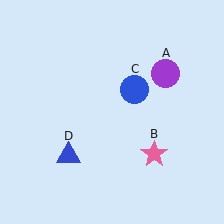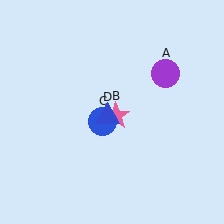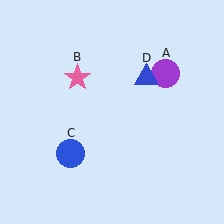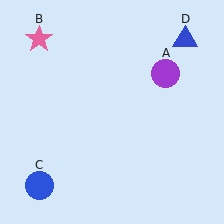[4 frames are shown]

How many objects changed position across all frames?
3 objects changed position: pink star (object B), blue circle (object C), blue triangle (object D).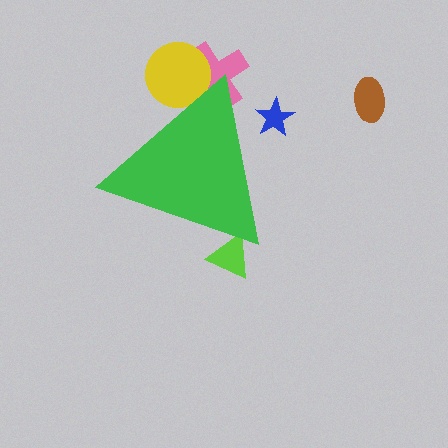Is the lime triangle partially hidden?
Yes, the lime triangle is partially hidden behind the green triangle.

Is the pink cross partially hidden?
Yes, the pink cross is partially hidden behind the green triangle.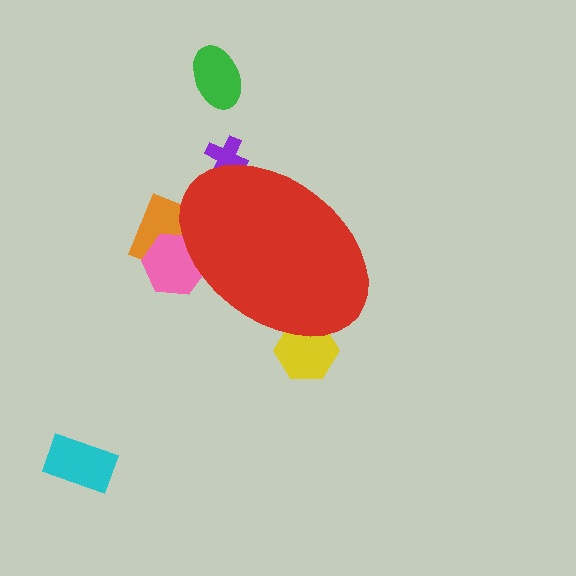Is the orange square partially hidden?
Yes, the orange square is partially hidden behind the red ellipse.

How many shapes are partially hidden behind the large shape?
4 shapes are partially hidden.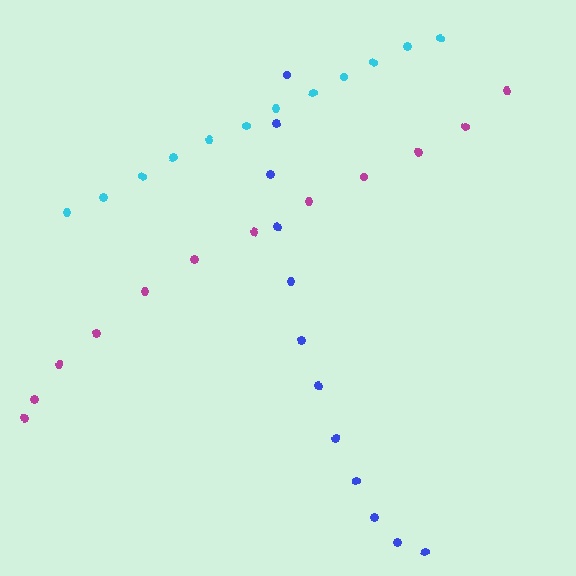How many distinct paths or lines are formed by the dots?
There are 3 distinct paths.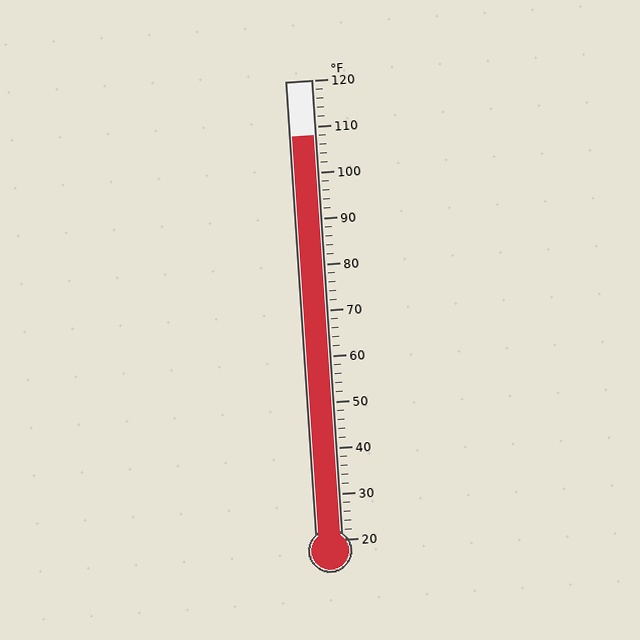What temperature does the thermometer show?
The thermometer shows approximately 108°F.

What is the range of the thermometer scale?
The thermometer scale ranges from 20°F to 120°F.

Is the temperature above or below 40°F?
The temperature is above 40°F.